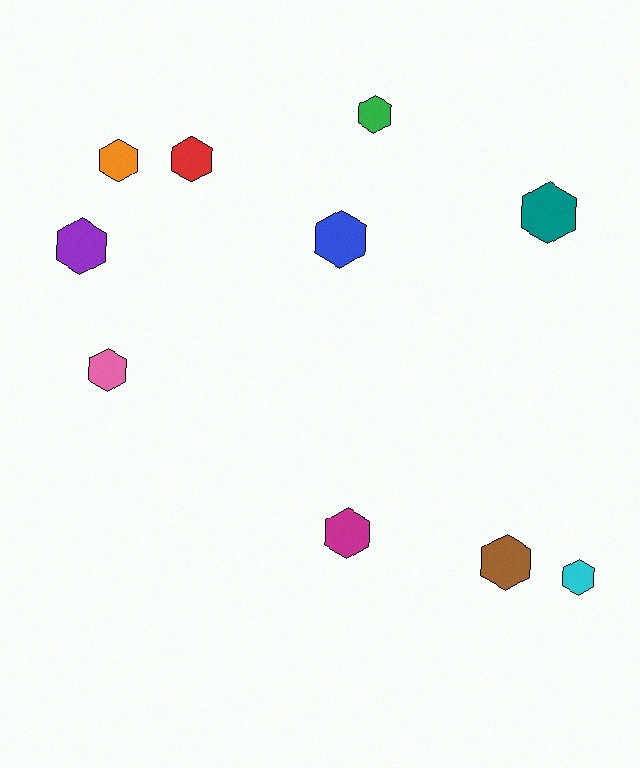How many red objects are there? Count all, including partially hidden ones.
There is 1 red object.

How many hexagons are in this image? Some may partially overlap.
There are 10 hexagons.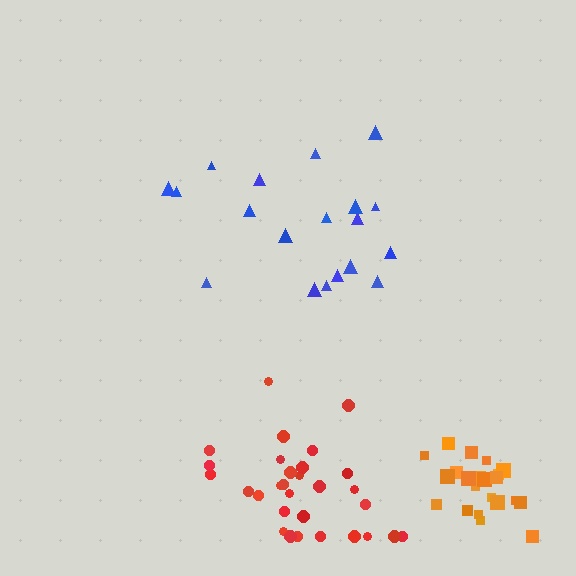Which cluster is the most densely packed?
Orange.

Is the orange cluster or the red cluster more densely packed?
Orange.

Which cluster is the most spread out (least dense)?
Blue.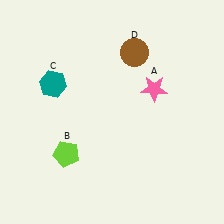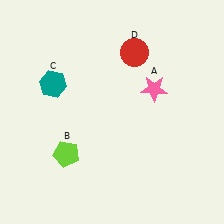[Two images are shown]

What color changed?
The circle (D) changed from brown in Image 1 to red in Image 2.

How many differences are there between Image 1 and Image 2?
There is 1 difference between the two images.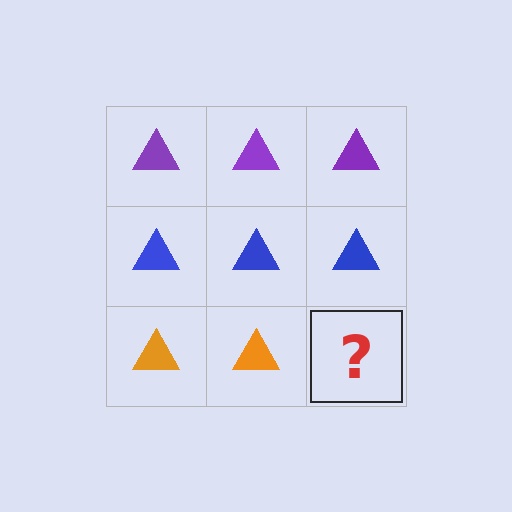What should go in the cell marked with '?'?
The missing cell should contain an orange triangle.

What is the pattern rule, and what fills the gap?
The rule is that each row has a consistent color. The gap should be filled with an orange triangle.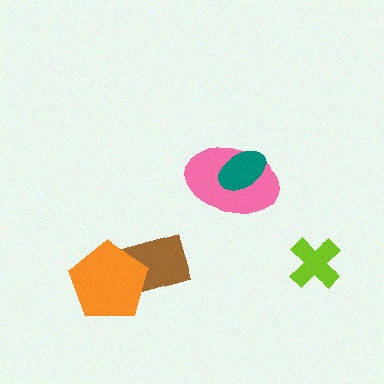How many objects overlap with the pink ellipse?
1 object overlaps with the pink ellipse.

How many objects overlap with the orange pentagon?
1 object overlaps with the orange pentagon.